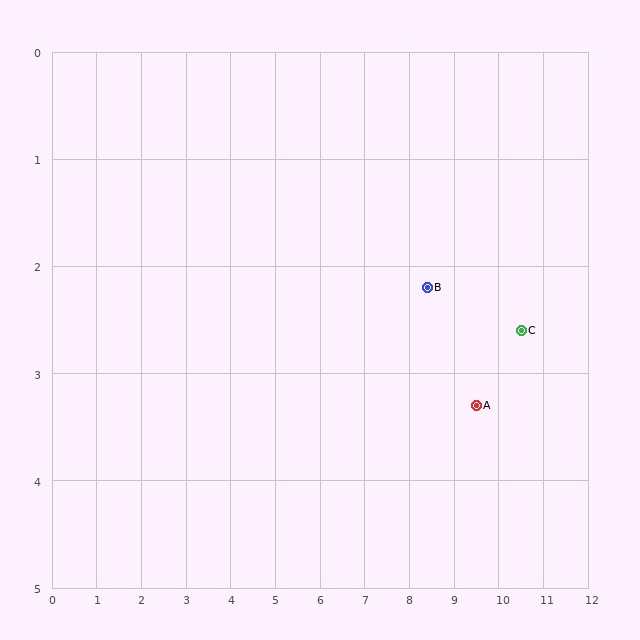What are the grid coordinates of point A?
Point A is at approximately (9.5, 3.3).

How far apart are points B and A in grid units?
Points B and A are about 1.6 grid units apart.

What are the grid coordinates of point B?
Point B is at approximately (8.4, 2.2).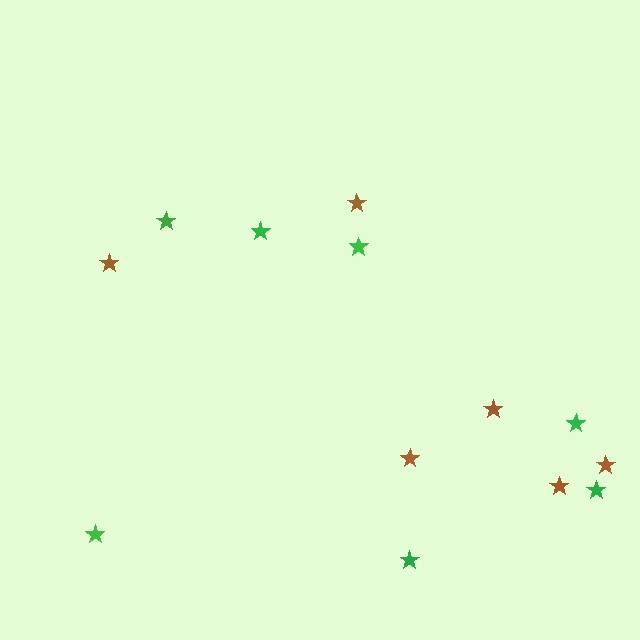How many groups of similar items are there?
There are 2 groups: one group of green stars (7) and one group of brown stars (6).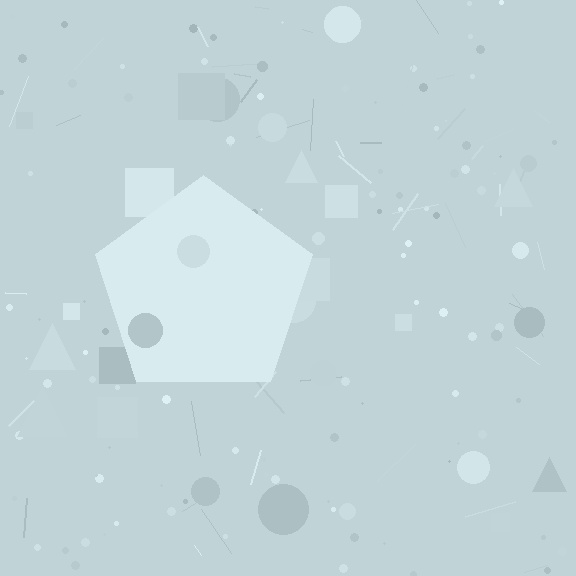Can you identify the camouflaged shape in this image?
The camouflaged shape is a pentagon.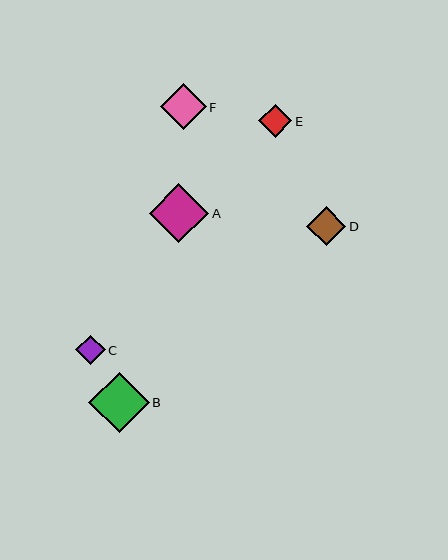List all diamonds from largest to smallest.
From largest to smallest: B, A, F, D, E, C.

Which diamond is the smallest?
Diamond C is the smallest with a size of approximately 29 pixels.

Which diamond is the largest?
Diamond B is the largest with a size of approximately 60 pixels.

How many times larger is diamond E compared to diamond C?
Diamond E is approximately 1.1 times the size of diamond C.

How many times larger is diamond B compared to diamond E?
Diamond B is approximately 1.8 times the size of diamond E.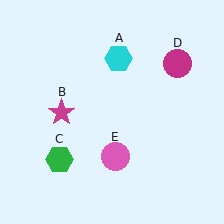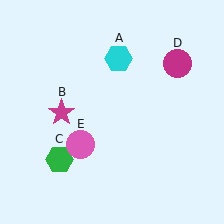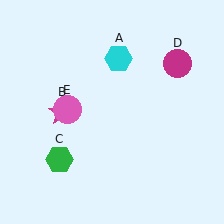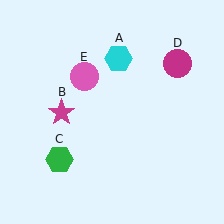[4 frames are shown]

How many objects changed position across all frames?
1 object changed position: pink circle (object E).